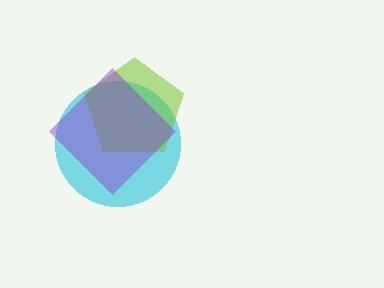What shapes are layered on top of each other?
The layered shapes are: a cyan circle, a lime pentagon, a purple diamond.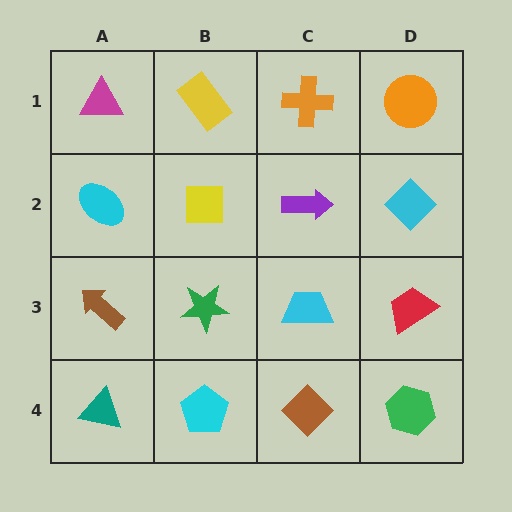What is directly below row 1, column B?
A yellow square.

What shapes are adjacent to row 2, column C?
An orange cross (row 1, column C), a cyan trapezoid (row 3, column C), a yellow square (row 2, column B), a cyan diamond (row 2, column D).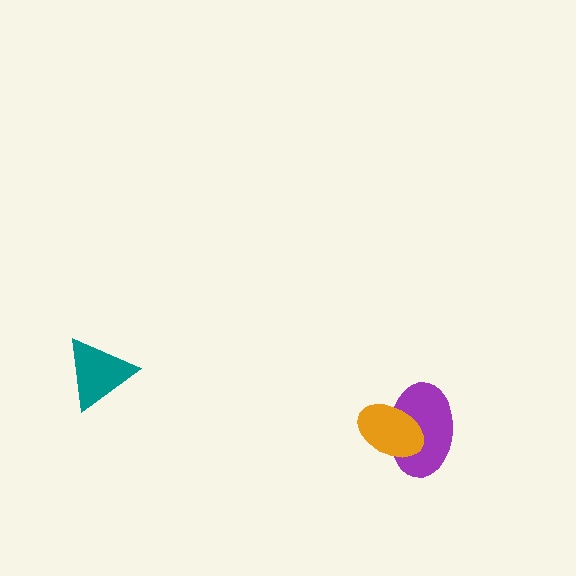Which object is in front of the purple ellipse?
The orange ellipse is in front of the purple ellipse.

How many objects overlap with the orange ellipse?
1 object overlaps with the orange ellipse.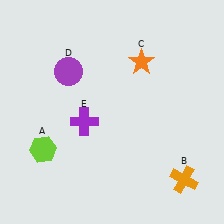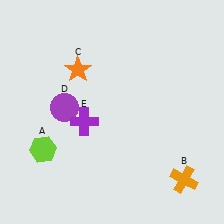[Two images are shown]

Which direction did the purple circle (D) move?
The purple circle (D) moved down.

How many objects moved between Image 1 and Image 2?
2 objects moved between the two images.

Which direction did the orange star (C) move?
The orange star (C) moved left.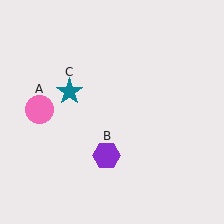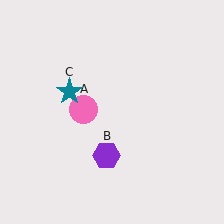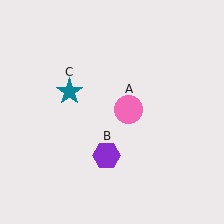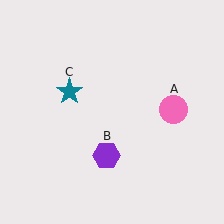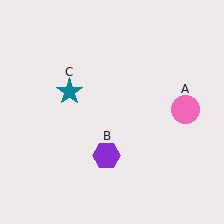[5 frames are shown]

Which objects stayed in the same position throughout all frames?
Purple hexagon (object B) and teal star (object C) remained stationary.